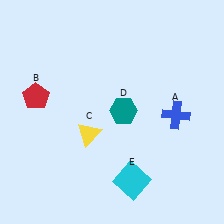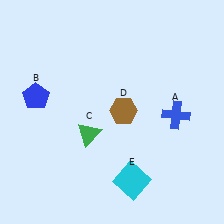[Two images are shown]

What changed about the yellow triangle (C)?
In Image 1, C is yellow. In Image 2, it changed to green.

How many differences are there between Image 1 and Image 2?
There are 3 differences between the two images.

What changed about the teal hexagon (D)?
In Image 1, D is teal. In Image 2, it changed to brown.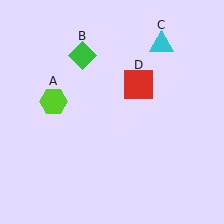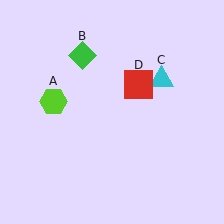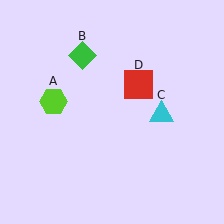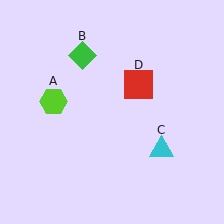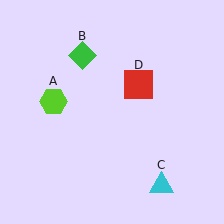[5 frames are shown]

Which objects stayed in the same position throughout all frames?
Lime hexagon (object A) and green diamond (object B) and red square (object D) remained stationary.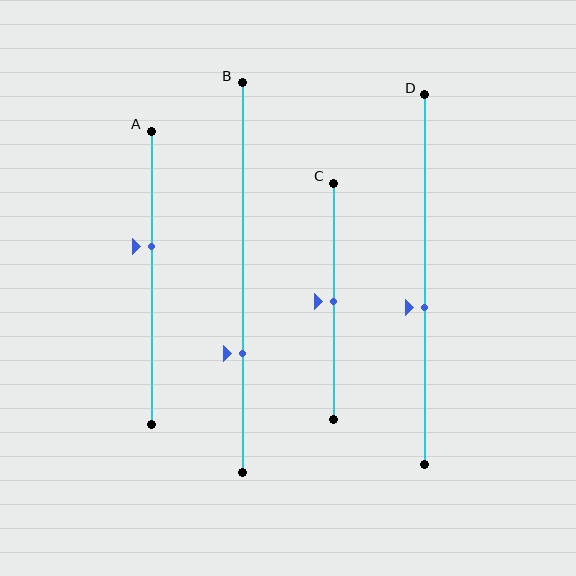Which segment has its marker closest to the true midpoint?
Segment C has its marker closest to the true midpoint.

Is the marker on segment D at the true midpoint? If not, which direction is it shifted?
No, the marker on segment D is shifted downward by about 8% of the segment length.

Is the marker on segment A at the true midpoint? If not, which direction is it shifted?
No, the marker on segment A is shifted upward by about 11% of the segment length.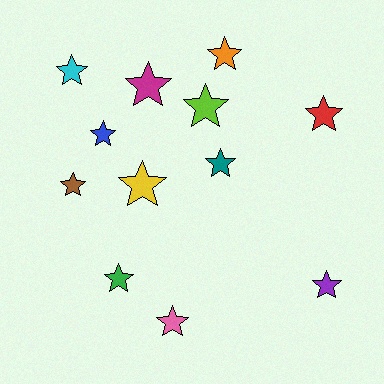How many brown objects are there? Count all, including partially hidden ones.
There is 1 brown object.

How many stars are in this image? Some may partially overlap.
There are 12 stars.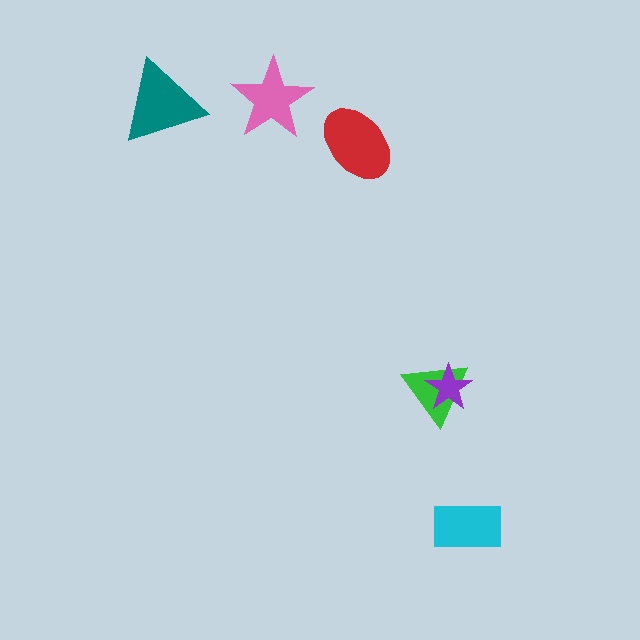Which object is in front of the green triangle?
The purple star is in front of the green triangle.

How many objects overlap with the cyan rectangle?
0 objects overlap with the cyan rectangle.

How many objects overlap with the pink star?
0 objects overlap with the pink star.